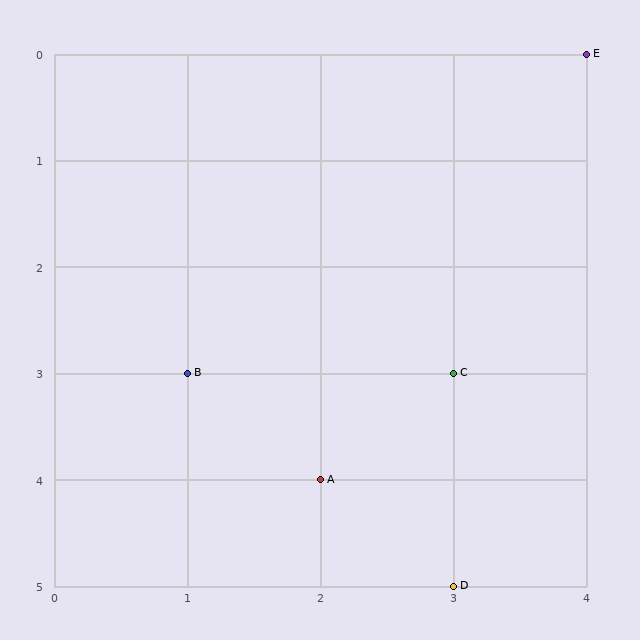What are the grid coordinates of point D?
Point D is at grid coordinates (3, 5).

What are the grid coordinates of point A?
Point A is at grid coordinates (2, 4).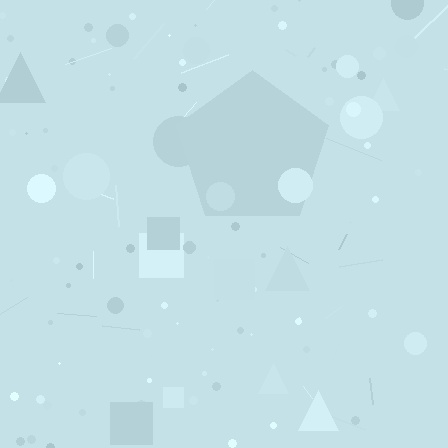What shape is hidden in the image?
A pentagon is hidden in the image.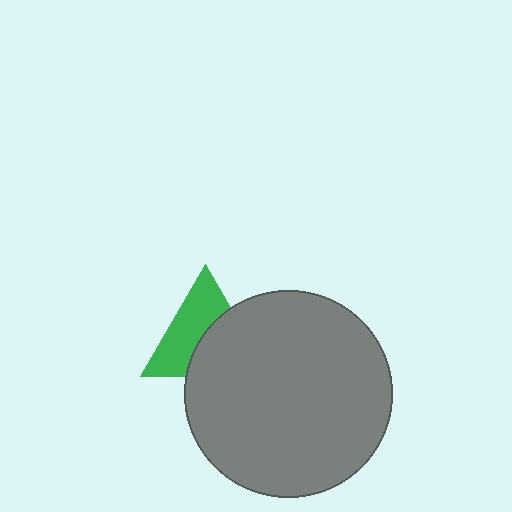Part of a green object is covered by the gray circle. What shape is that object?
It is a triangle.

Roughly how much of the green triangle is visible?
About half of it is visible (roughly 53%).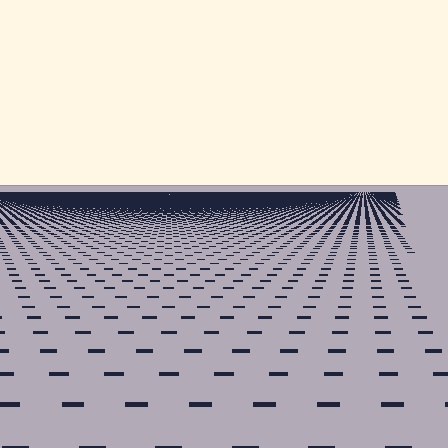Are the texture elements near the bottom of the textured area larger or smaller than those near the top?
Larger. Near the bottom, elements are closer to the viewer and appear at a bigger on-screen size.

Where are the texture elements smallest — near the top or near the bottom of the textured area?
Near the top.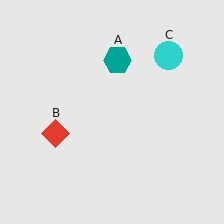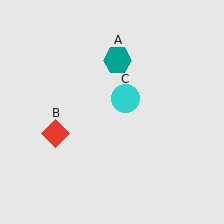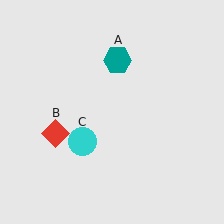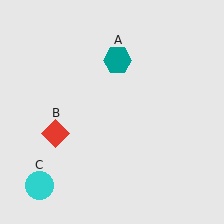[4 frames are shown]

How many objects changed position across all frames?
1 object changed position: cyan circle (object C).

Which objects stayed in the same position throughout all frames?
Teal hexagon (object A) and red diamond (object B) remained stationary.